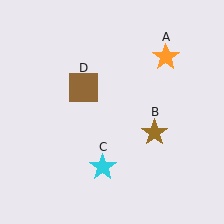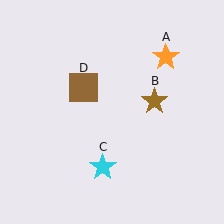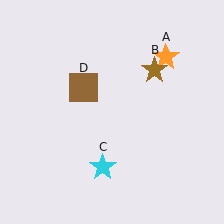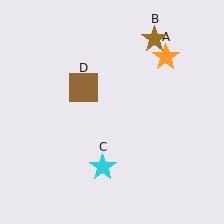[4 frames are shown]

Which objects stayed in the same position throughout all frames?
Orange star (object A) and cyan star (object C) and brown square (object D) remained stationary.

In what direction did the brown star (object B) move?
The brown star (object B) moved up.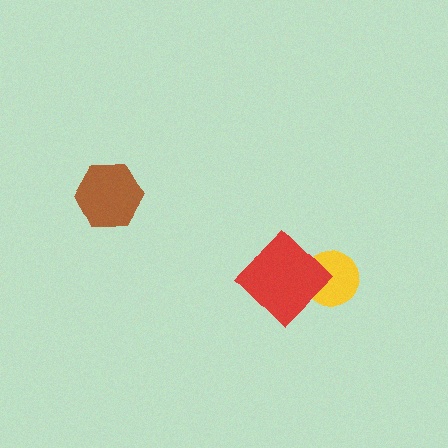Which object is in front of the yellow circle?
The red diamond is in front of the yellow circle.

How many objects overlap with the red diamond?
1 object overlaps with the red diamond.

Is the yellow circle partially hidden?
Yes, it is partially covered by another shape.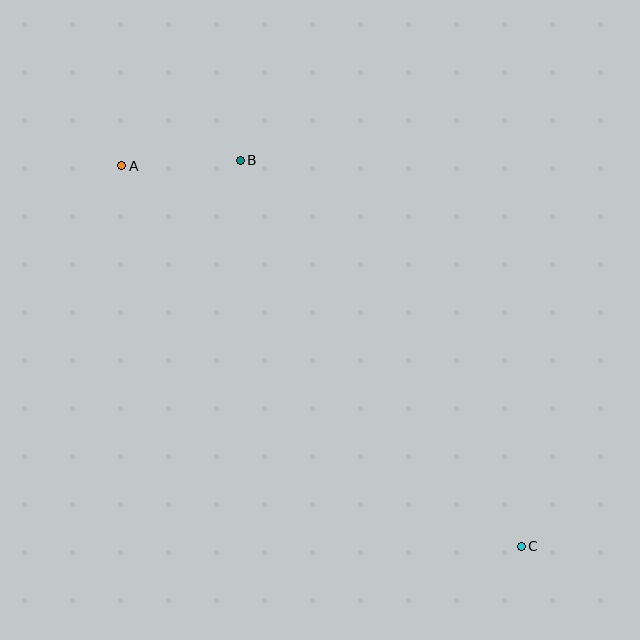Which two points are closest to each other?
Points A and B are closest to each other.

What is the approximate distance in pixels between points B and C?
The distance between B and C is approximately 477 pixels.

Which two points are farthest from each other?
Points A and C are farthest from each other.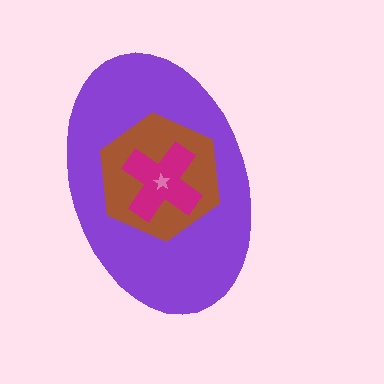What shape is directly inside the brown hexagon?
The magenta cross.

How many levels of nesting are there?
4.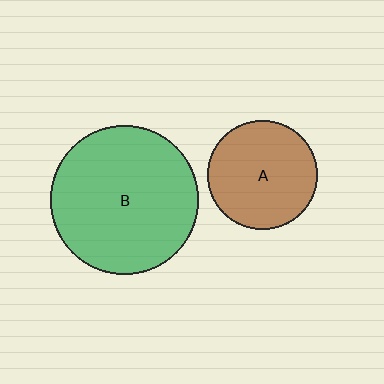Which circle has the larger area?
Circle B (green).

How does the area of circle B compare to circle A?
Approximately 1.8 times.